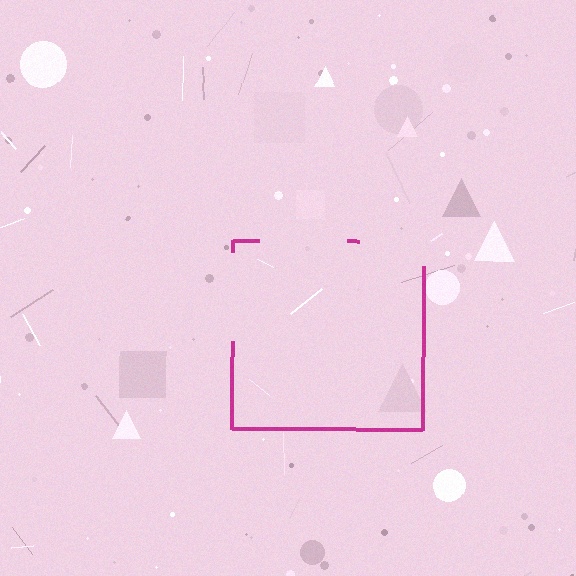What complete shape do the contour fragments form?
The contour fragments form a square.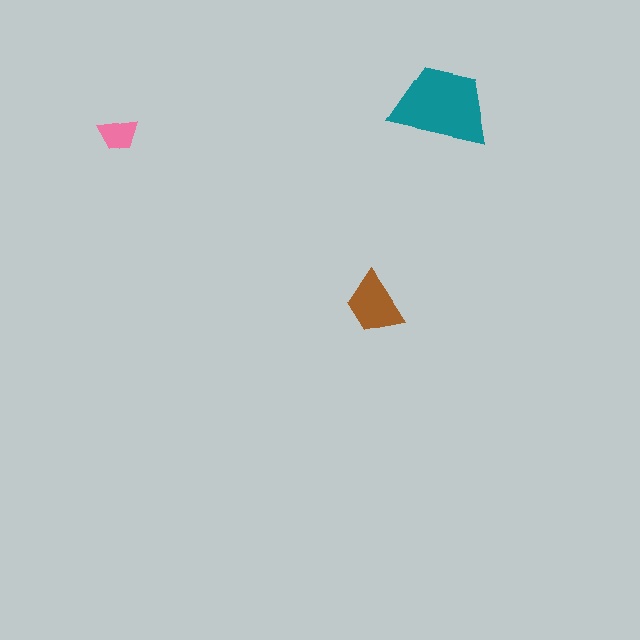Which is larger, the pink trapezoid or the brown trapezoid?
The brown one.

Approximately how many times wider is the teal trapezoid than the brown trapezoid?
About 1.5 times wider.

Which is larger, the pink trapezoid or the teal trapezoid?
The teal one.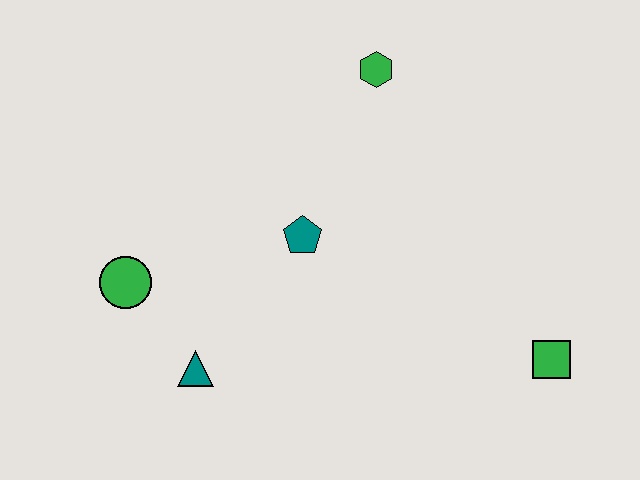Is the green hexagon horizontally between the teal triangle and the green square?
Yes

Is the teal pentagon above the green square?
Yes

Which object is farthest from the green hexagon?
The teal triangle is farthest from the green hexagon.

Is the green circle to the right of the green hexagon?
No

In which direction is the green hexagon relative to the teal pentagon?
The green hexagon is above the teal pentagon.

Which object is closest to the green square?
The teal pentagon is closest to the green square.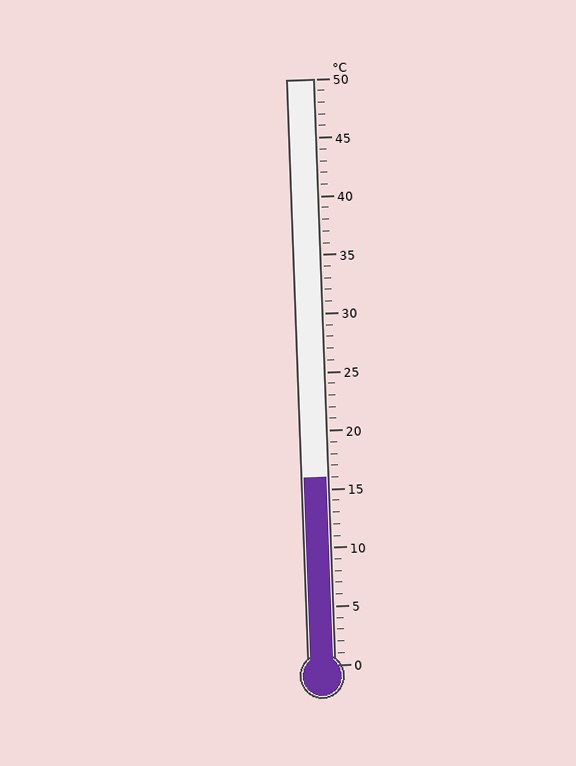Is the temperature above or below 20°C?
The temperature is below 20°C.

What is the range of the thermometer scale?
The thermometer scale ranges from 0°C to 50°C.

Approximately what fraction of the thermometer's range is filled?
The thermometer is filled to approximately 30% of its range.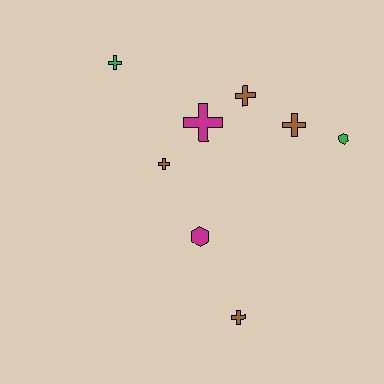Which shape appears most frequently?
Cross, with 6 objects.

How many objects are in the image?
There are 8 objects.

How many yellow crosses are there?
There are no yellow crosses.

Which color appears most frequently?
Brown, with 4 objects.